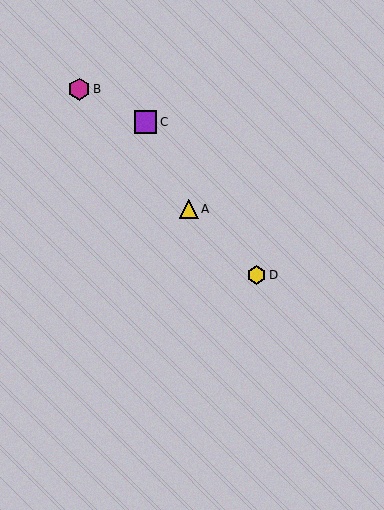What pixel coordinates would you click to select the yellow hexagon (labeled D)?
Click at (257, 275) to select the yellow hexagon D.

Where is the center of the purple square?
The center of the purple square is at (145, 122).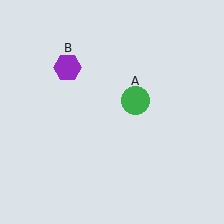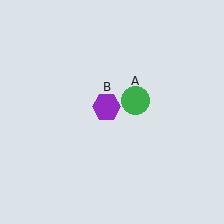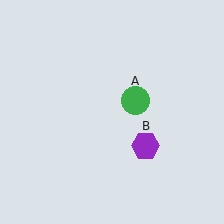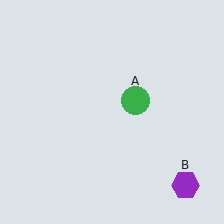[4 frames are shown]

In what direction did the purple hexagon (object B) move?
The purple hexagon (object B) moved down and to the right.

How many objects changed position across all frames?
1 object changed position: purple hexagon (object B).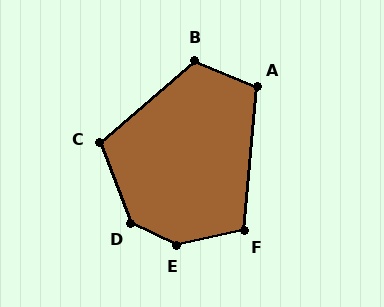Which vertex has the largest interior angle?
E, at approximately 142 degrees.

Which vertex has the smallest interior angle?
F, at approximately 107 degrees.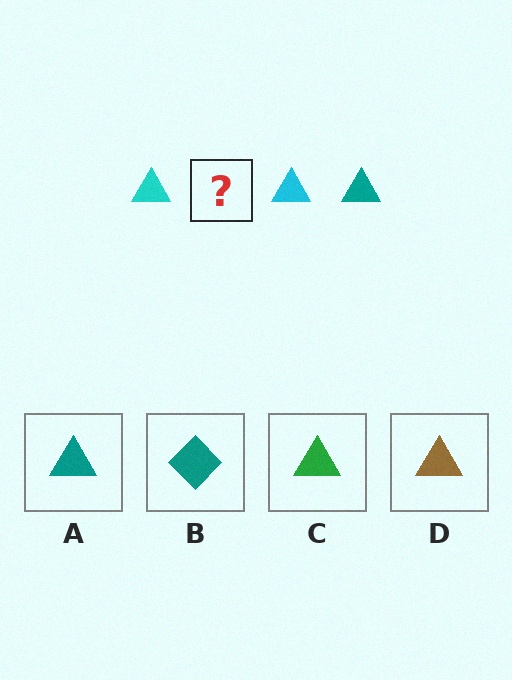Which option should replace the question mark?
Option A.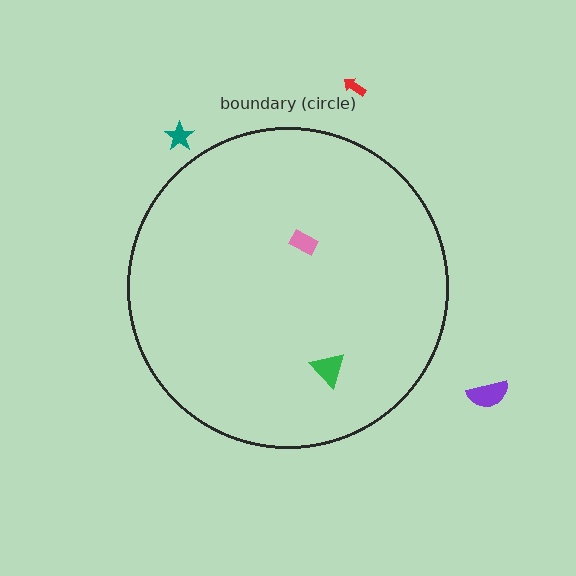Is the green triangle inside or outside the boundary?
Inside.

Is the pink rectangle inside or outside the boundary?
Inside.